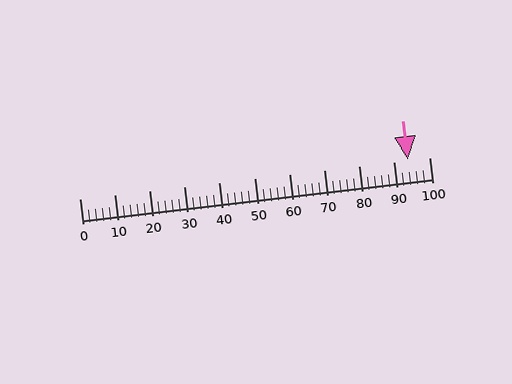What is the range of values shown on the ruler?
The ruler shows values from 0 to 100.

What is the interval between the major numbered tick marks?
The major tick marks are spaced 10 units apart.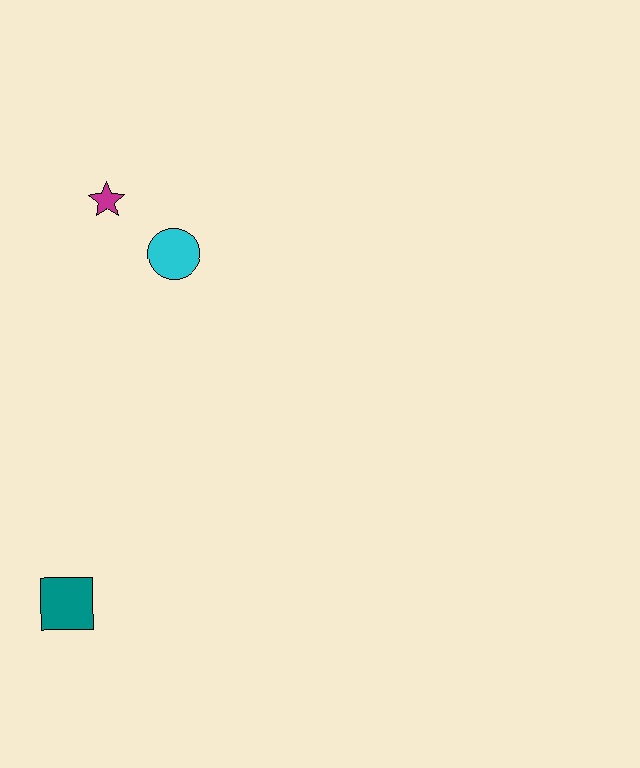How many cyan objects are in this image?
There is 1 cyan object.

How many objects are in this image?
There are 3 objects.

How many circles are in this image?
There is 1 circle.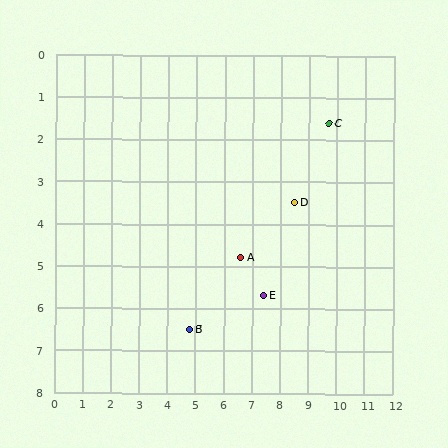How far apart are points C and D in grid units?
Points C and D are about 2.2 grid units apart.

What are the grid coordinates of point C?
Point C is at approximately (9.7, 1.6).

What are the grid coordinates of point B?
Point B is at approximately (4.8, 6.5).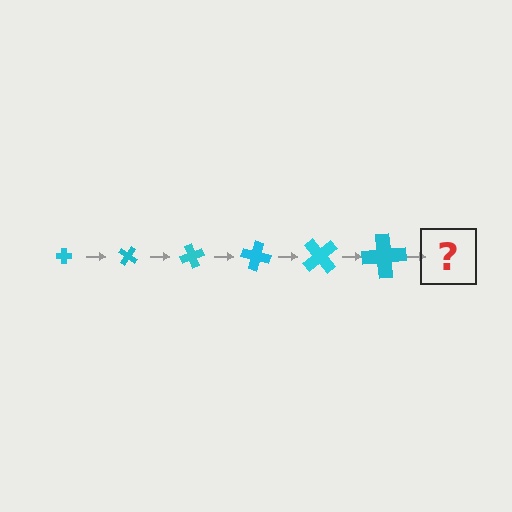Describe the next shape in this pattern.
It should be a cross, larger than the previous one and rotated 210 degrees from the start.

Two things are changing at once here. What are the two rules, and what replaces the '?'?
The two rules are that the cross grows larger each step and it rotates 35 degrees each step. The '?' should be a cross, larger than the previous one and rotated 210 degrees from the start.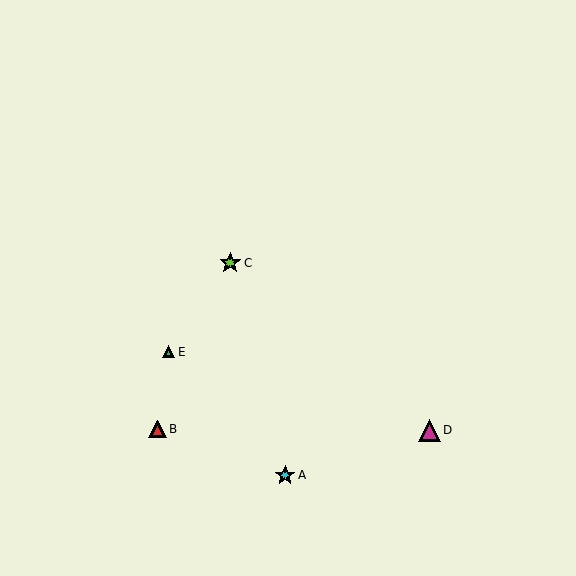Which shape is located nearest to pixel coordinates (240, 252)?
The lime star (labeled C) at (230, 263) is nearest to that location.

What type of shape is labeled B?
Shape B is a red triangle.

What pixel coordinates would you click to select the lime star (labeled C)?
Click at (230, 263) to select the lime star C.